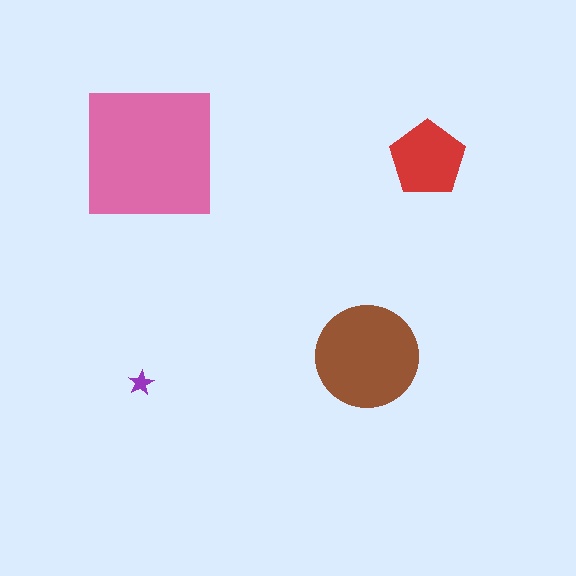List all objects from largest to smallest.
The pink square, the brown circle, the red pentagon, the purple star.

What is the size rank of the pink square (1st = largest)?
1st.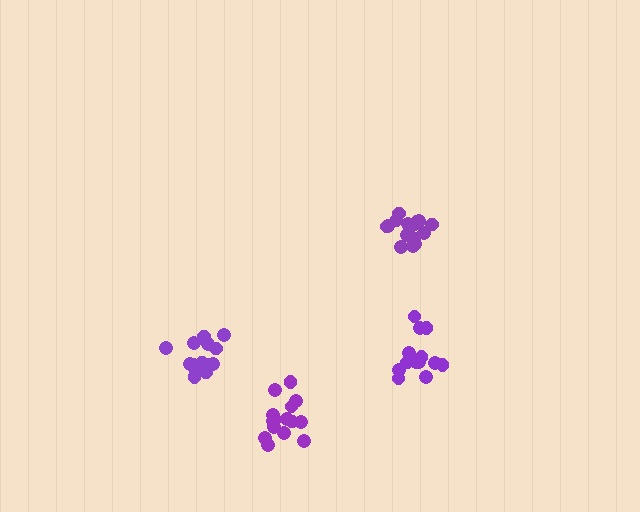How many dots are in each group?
Group 1: 15 dots, Group 2: 15 dots, Group 3: 16 dots, Group 4: 16 dots (62 total).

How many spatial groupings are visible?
There are 4 spatial groupings.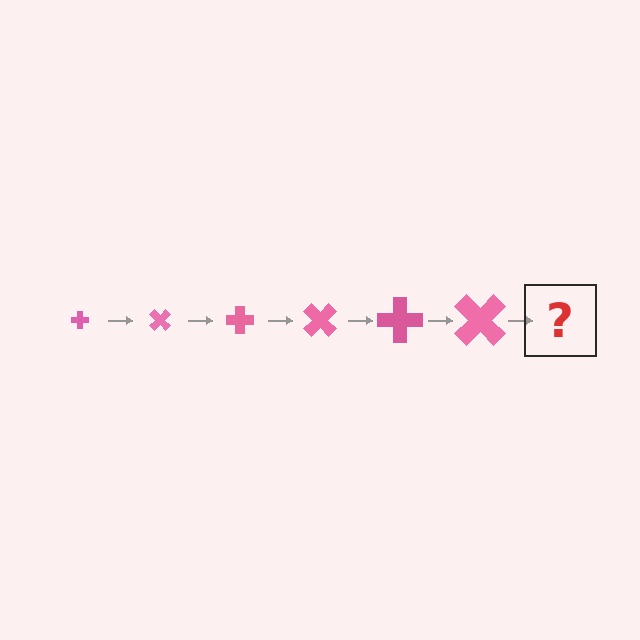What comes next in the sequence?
The next element should be a cross, larger than the previous one and rotated 270 degrees from the start.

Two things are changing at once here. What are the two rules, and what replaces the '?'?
The two rules are that the cross grows larger each step and it rotates 45 degrees each step. The '?' should be a cross, larger than the previous one and rotated 270 degrees from the start.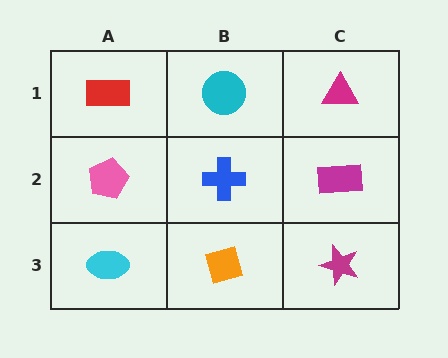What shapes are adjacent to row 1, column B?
A blue cross (row 2, column B), a red rectangle (row 1, column A), a magenta triangle (row 1, column C).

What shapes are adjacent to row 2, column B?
A cyan circle (row 1, column B), an orange diamond (row 3, column B), a pink pentagon (row 2, column A), a magenta rectangle (row 2, column C).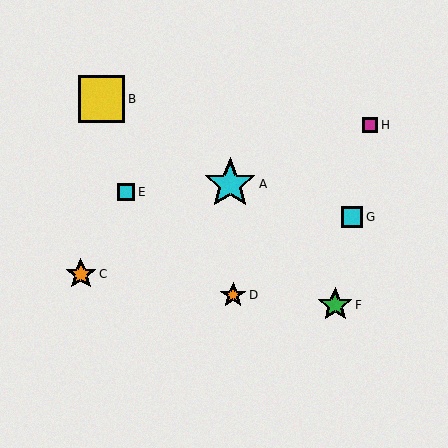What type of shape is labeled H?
Shape H is a magenta square.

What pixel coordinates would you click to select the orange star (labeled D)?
Click at (233, 295) to select the orange star D.